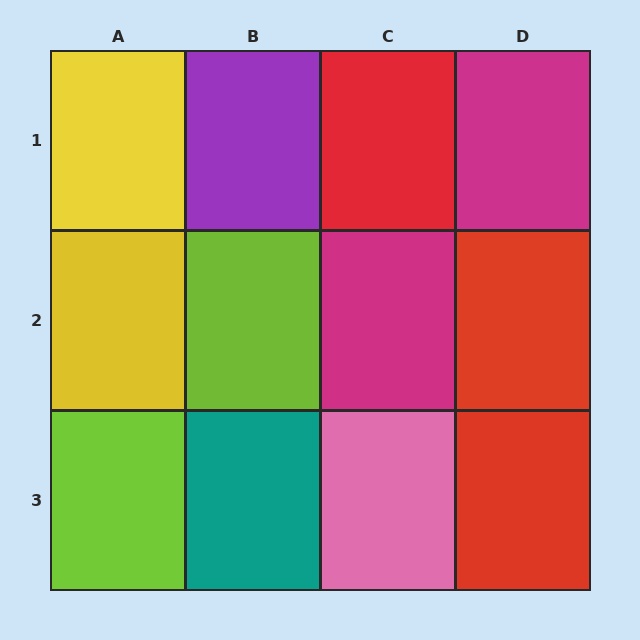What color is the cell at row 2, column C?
Magenta.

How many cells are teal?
1 cell is teal.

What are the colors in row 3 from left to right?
Lime, teal, pink, red.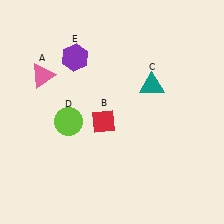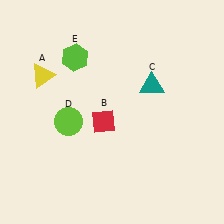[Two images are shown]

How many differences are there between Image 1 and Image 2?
There are 2 differences between the two images.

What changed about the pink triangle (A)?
In Image 1, A is pink. In Image 2, it changed to yellow.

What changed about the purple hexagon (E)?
In Image 1, E is purple. In Image 2, it changed to lime.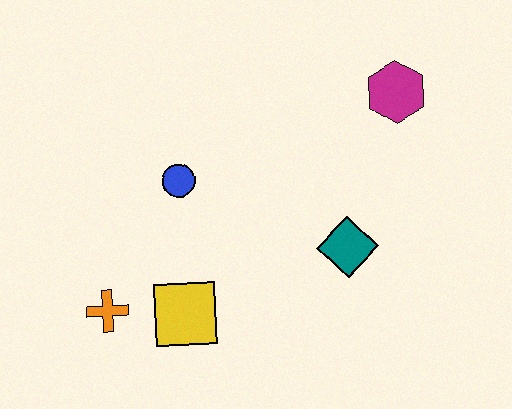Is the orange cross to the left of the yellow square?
Yes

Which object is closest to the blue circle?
The yellow square is closest to the blue circle.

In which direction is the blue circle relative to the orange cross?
The blue circle is above the orange cross.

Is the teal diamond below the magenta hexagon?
Yes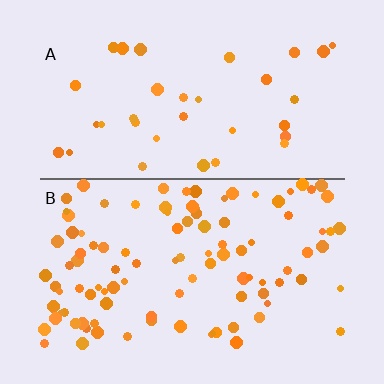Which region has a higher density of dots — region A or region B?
B (the bottom).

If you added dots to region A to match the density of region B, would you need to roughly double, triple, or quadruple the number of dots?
Approximately triple.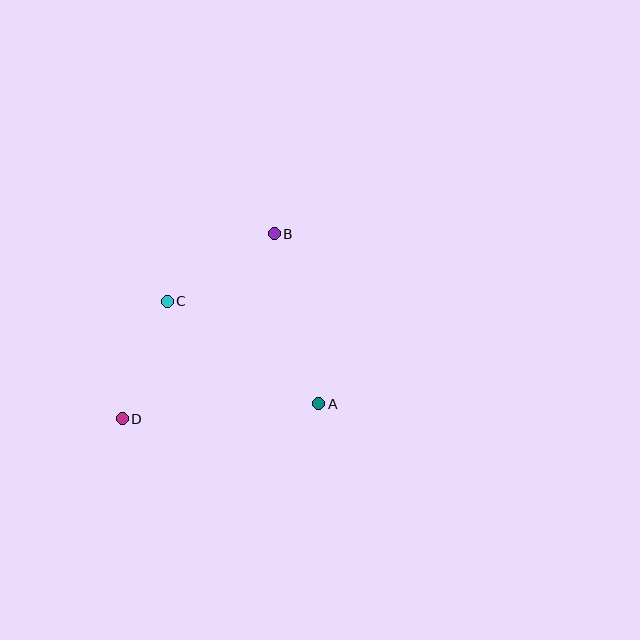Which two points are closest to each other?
Points C and D are closest to each other.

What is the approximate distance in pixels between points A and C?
The distance between A and C is approximately 183 pixels.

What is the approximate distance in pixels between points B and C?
The distance between B and C is approximately 126 pixels.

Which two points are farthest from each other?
Points B and D are farthest from each other.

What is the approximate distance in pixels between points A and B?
The distance between A and B is approximately 176 pixels.